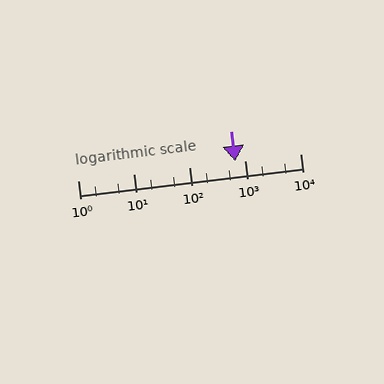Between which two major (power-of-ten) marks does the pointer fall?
The pointer is between 100 and 1000.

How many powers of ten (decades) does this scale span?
The scale spans 4 decades, from 1 to 10000.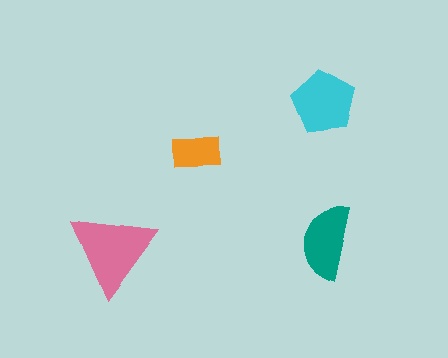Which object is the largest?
The pink triangle.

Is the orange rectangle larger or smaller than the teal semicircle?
Smaller.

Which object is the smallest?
The orange rectangle.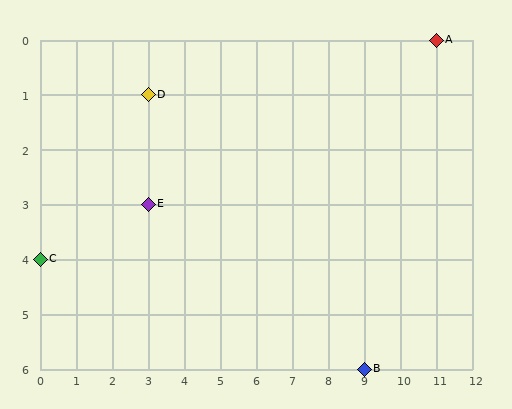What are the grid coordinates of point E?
Point E is at grid coordinates (3, 3).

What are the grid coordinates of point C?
Point C is at grid coordinates (0, 4).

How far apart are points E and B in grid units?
Points E and B are 6 columns and 3 rows apart (about 6.7 grid units diagonally).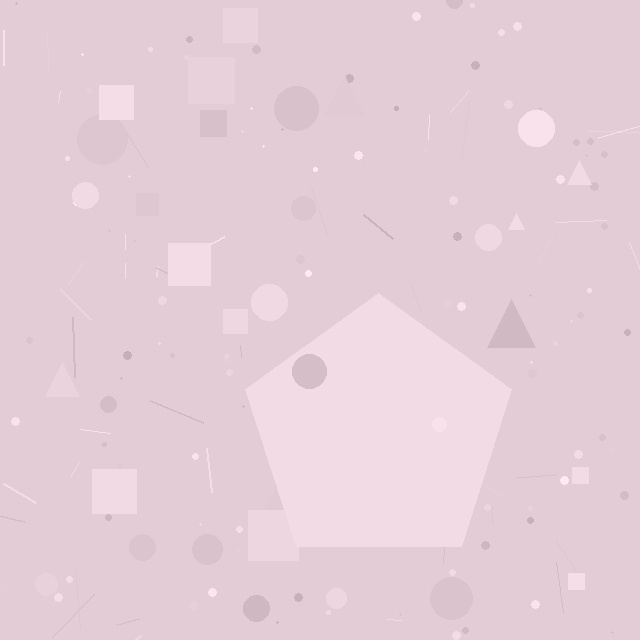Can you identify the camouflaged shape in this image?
The camouflaged shape is a pentagon.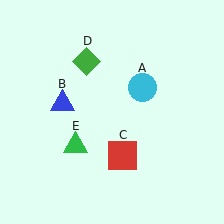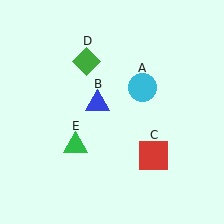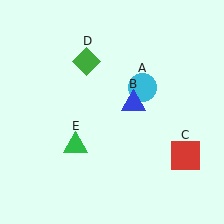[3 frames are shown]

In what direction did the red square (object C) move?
The red square (object C) moved right.